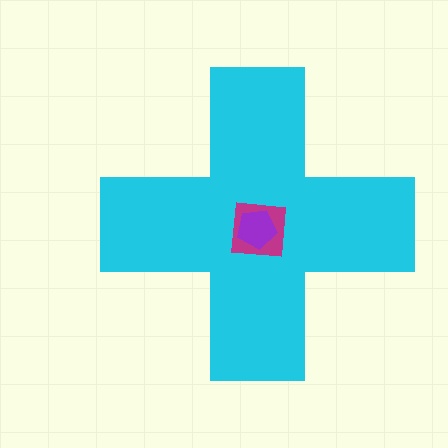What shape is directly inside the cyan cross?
The magenta square.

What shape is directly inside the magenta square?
The purple pentagon.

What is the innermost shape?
The purple pentagon.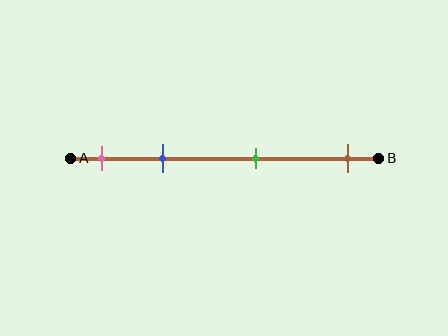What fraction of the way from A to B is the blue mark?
The blue mark is approximately 30% (0.3) of the way from A to B.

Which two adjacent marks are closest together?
The pink and blue marks are the closest adjacent pair.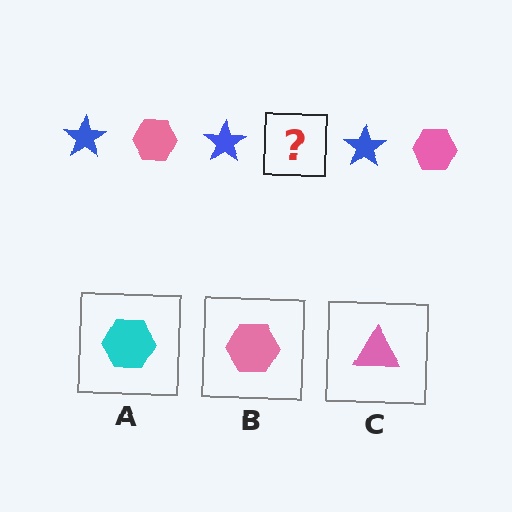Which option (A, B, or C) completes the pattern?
B.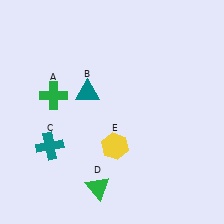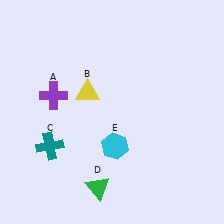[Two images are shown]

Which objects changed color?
A changed from green to purple. B changed from teal to yellow. E changed from yellow to cyan.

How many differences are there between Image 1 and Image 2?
There are 3 differences between the two images.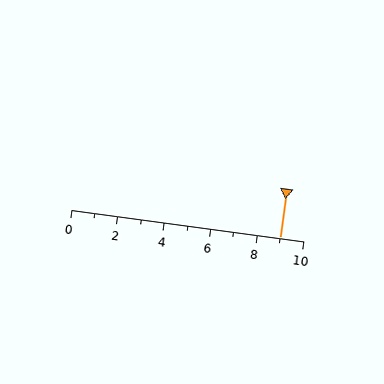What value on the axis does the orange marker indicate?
The marker indicates approximately 9.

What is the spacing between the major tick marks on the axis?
The major ticks are spaced 2 apart.